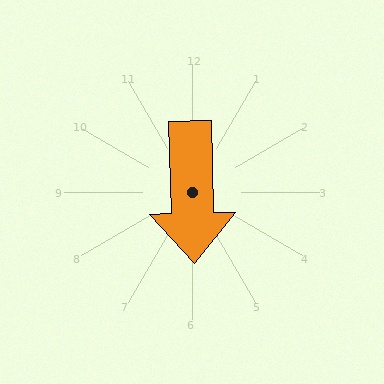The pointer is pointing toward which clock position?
Roughly 6 o'clock.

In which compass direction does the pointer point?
South.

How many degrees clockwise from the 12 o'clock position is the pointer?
Approximately 178 degrees.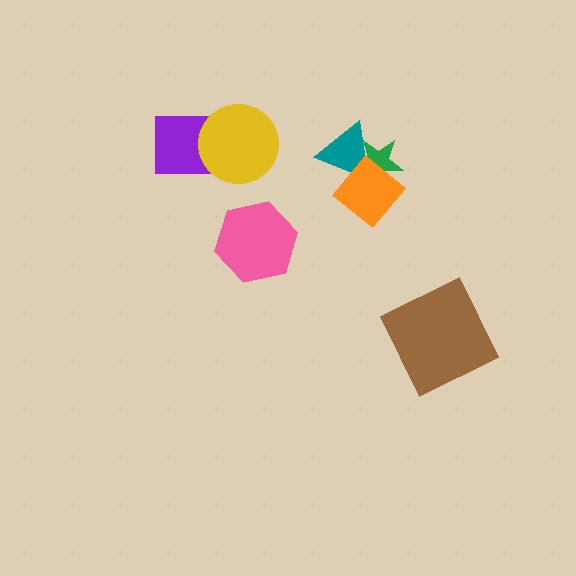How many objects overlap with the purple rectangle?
1 object overlaps with the purple rectangle.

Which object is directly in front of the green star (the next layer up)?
The teal triangle is directly in front of the green star.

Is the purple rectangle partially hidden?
Yes, it is partially covered by another shape.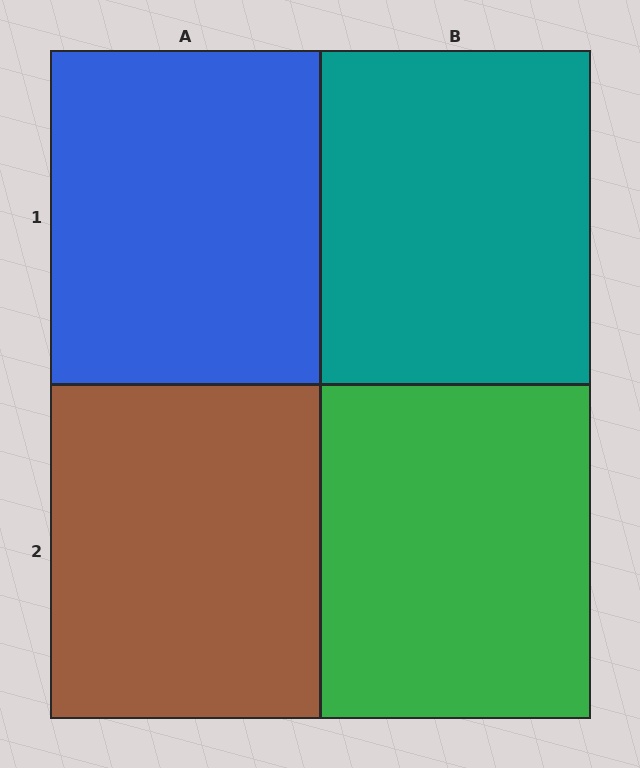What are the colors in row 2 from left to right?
Brown, green.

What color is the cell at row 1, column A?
Blue.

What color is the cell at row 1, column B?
Teal.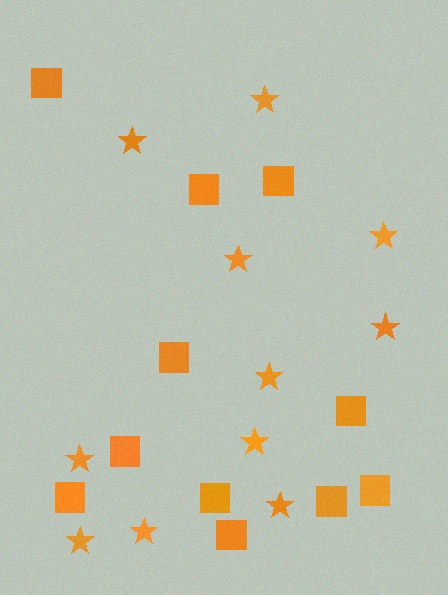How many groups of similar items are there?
There are 2 groups: one group of squares (11) and one group of stars (11).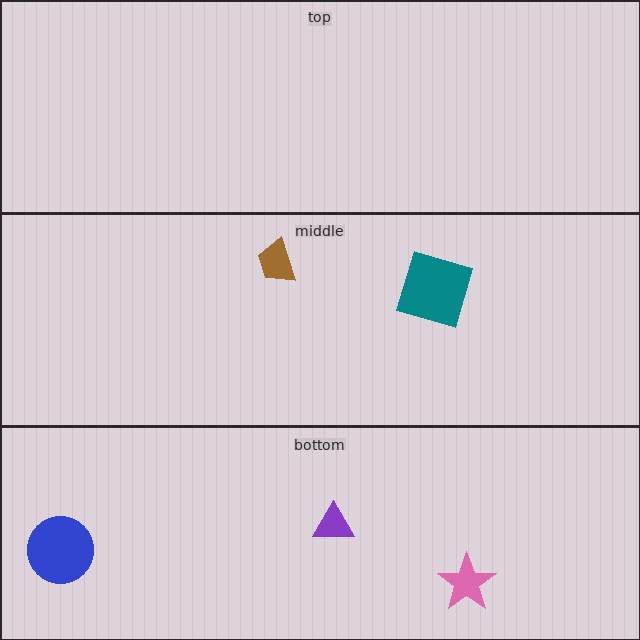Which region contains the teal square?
The middle region.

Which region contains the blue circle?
The bottom region.